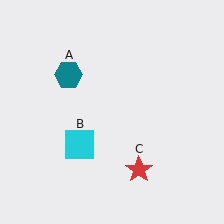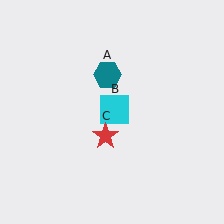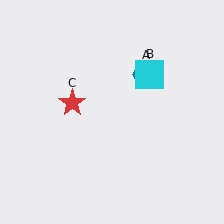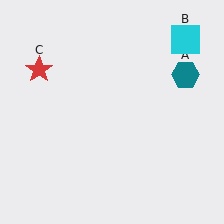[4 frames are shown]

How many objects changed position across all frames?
3 objects changed position: teal hexagon (object A), cyan square (object B), red star (object C).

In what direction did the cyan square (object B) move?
The cyan square (object B) moved up and to the right.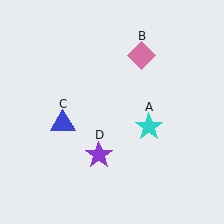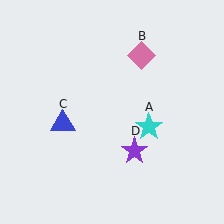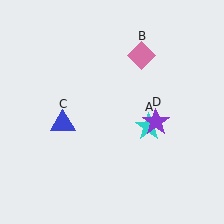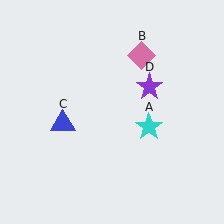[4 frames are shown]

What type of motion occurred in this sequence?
The purple star (object D) rotated counterclockwise around the center of the scene.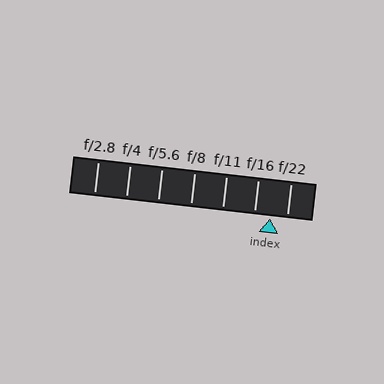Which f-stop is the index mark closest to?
The index mark is closest to f/16.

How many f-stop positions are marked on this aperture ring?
There are 7 f-stop positions marked.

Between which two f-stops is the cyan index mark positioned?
The index mark is between f/16 and f/22.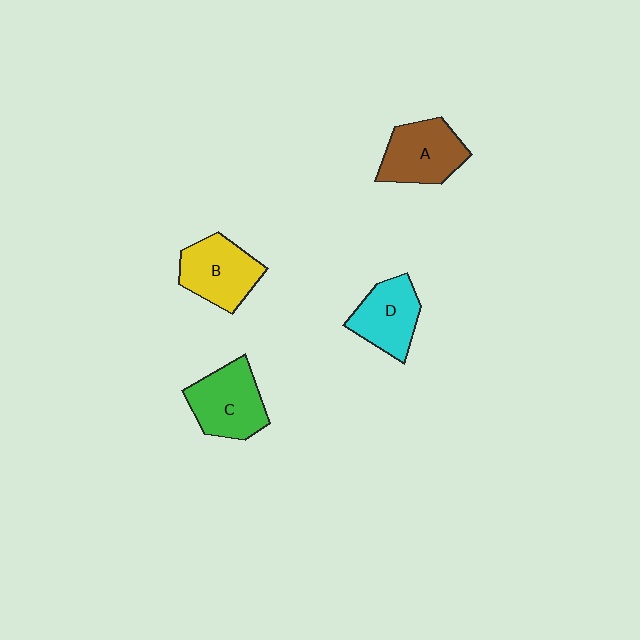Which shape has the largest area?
Shape C (green).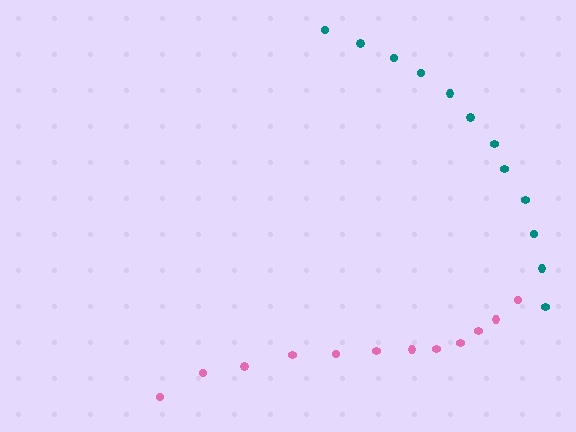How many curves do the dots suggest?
There are 2 distinct paths.